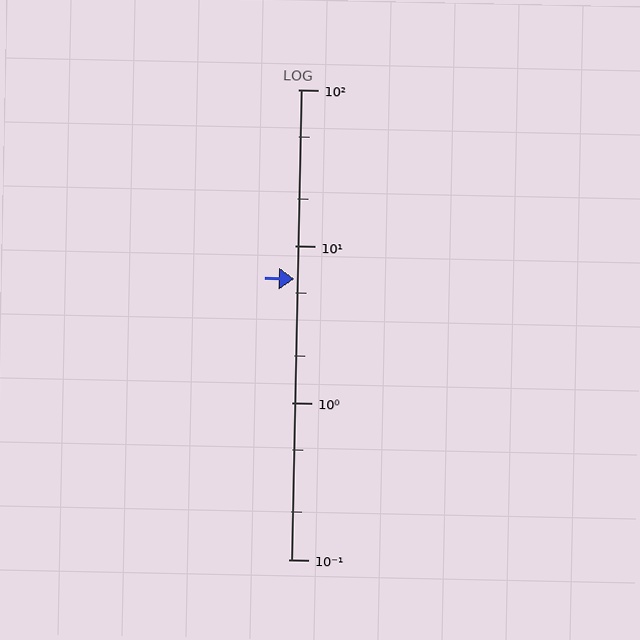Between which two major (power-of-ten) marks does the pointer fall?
The pointer is between 1 and 10.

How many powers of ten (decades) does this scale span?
The scale spans 3 decades, from 0.1 to 100.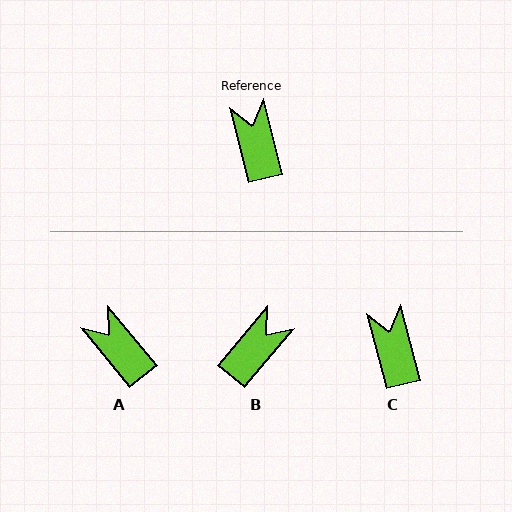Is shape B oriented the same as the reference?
No, it is off by about 55 degrees.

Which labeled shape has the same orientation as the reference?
C.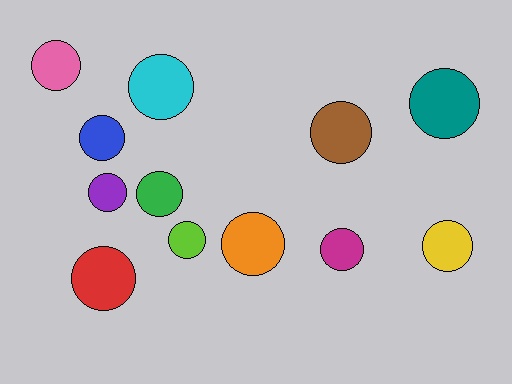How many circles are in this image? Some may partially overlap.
There are 12 circles.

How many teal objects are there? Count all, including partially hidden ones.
There is 1 teal object.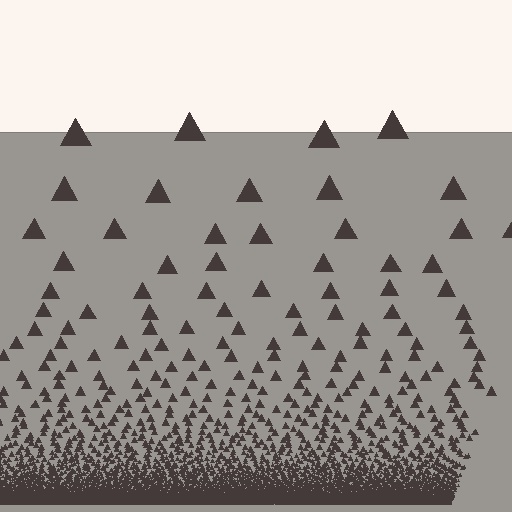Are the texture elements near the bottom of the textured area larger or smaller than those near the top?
Smaller. The gradient is inverted — elements near the bottom are smaller and denser.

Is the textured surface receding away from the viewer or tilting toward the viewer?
The surface appears to tilt toward the viewer. Texture elements get larger and sparser toward the top.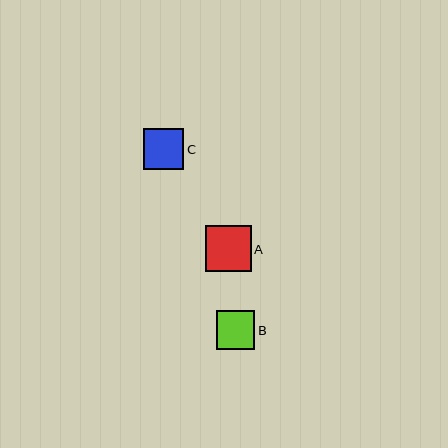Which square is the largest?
Square A is the largest with a size of approximately 46 pixels.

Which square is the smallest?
Square B is the smallest with a size of approximately 39 pixels.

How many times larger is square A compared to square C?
Square A is approximately 1.1 times the size of square C.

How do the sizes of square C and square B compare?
Square C and square B are approximately the same size.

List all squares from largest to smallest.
From largest to smallest: A, C, B.